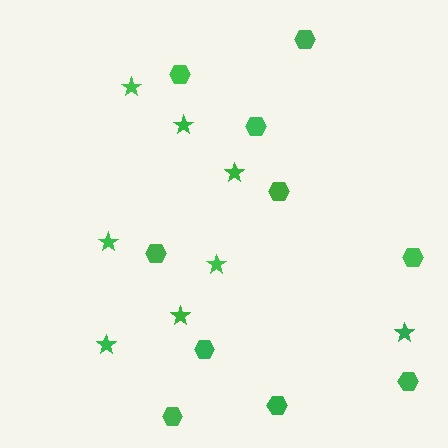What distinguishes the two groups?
There are 2 groups: one group of hexagons (10) and one group of stars (8).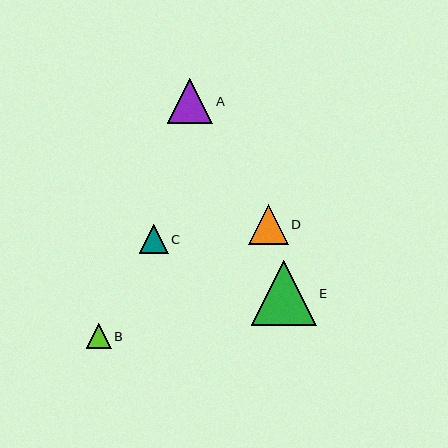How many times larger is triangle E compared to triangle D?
Triangle E is approximately 1.6 times the size of triangle D.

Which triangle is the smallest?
Triangle B is the smallest with a size of approximately 25 pixels.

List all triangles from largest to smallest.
From largest to smallest: E, A, D, C, B.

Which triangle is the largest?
Triangle E is the largest with a size of approximately 64 pixels.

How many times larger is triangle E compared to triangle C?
Triangle E is approximately 2.2 times the size of triangle C.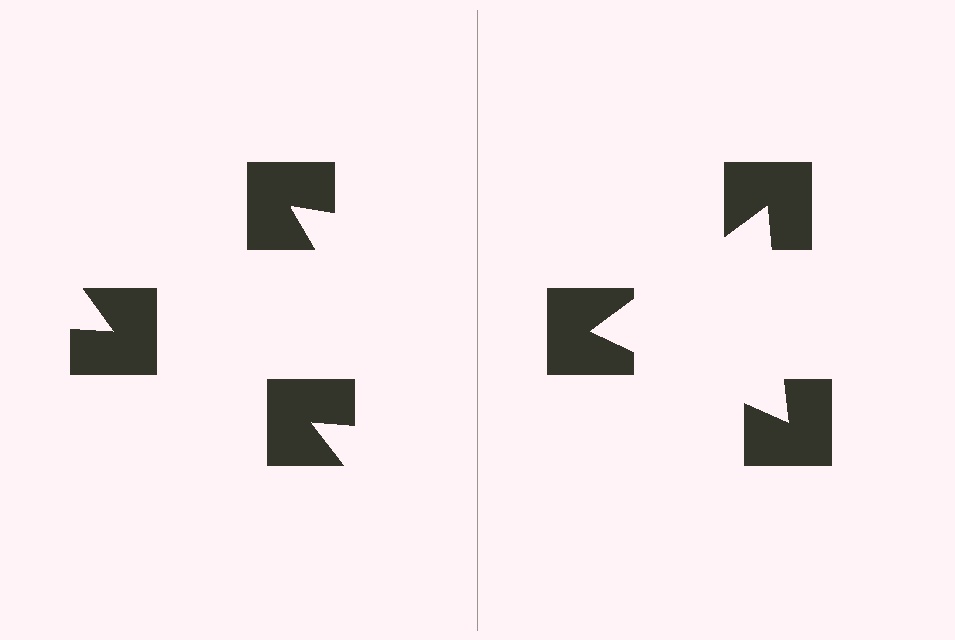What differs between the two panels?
The notched squares are positioned identically on both sides; only the wedge orientations differ. On the right they align to a triangle; on the left they are misaligned.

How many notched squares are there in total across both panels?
6 — 3 on each side.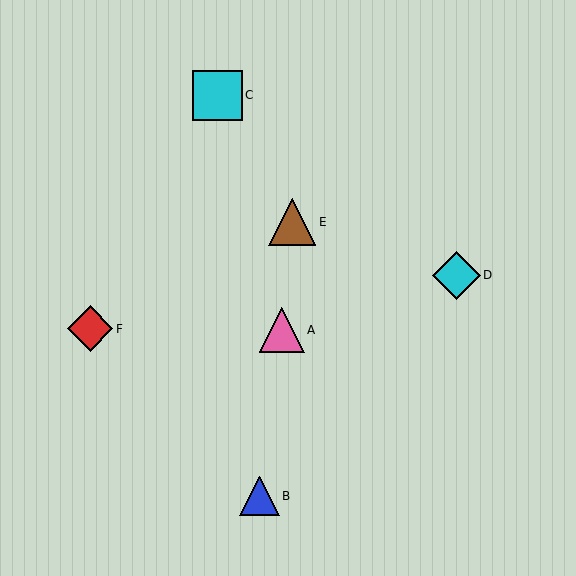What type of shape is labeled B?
Shape B is a blue triangle.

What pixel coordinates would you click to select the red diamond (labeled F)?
Click at (90, 329) to select the red diamond F.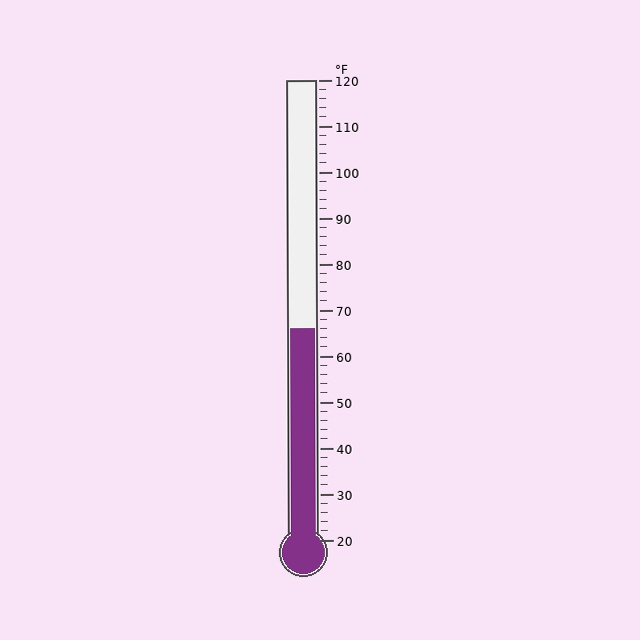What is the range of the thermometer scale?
The thermometer scale ranges from 20°F to 120°F.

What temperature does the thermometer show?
The thermometer shows approximately 66°F.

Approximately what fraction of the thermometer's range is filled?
The thermometer is filled to approximately 45% of its range.